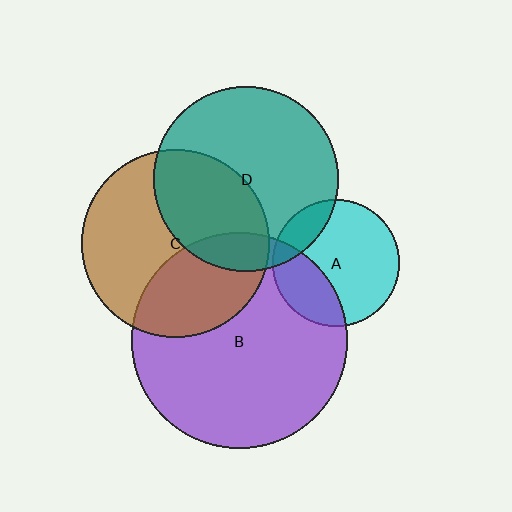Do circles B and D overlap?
Yes.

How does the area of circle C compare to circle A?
Approximately 2.2 times.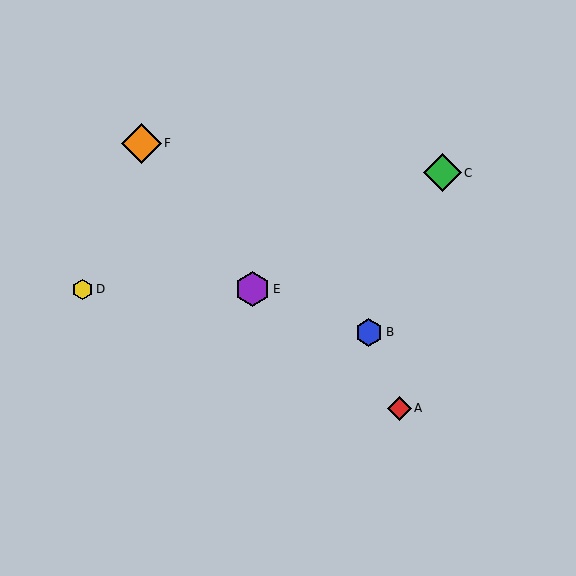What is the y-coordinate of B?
Object B is at y≈332.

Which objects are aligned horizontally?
Objects D, E are aligned horizontally.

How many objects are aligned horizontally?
2 objects (D, E) are aligned horizontally.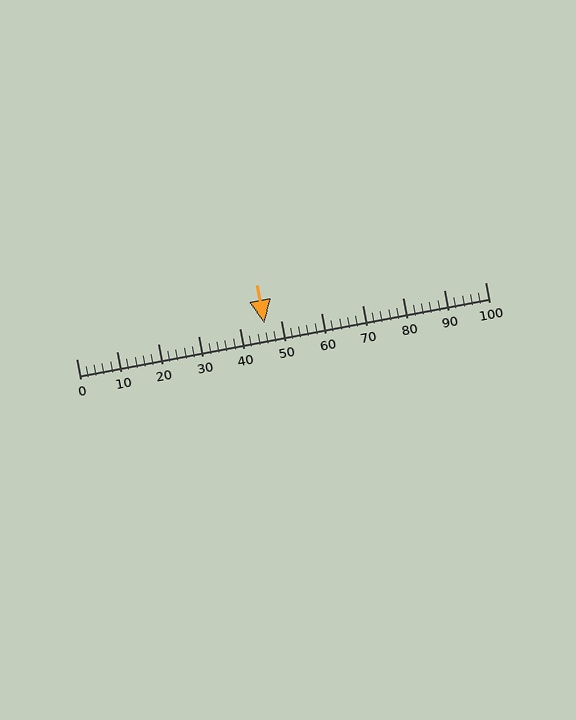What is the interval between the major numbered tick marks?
The major tick marks are spaced 10 units apart.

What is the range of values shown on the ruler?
The ruler shows values from 0 to 100.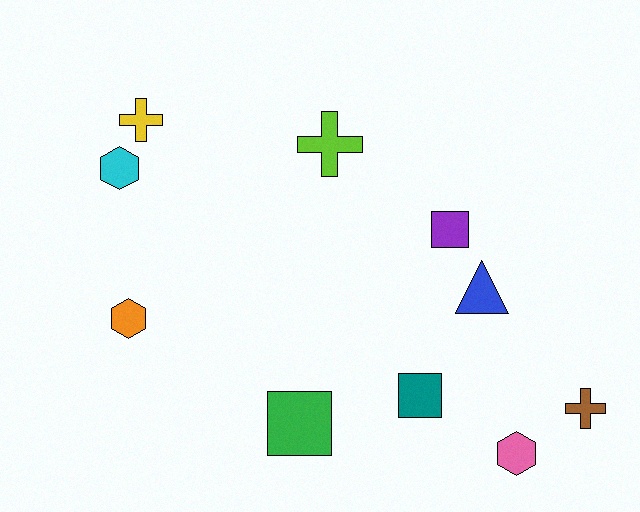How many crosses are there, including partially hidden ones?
There are 3 crosses.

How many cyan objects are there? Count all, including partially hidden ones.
There is 1 cyan object.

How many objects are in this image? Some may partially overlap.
There are 10 objects.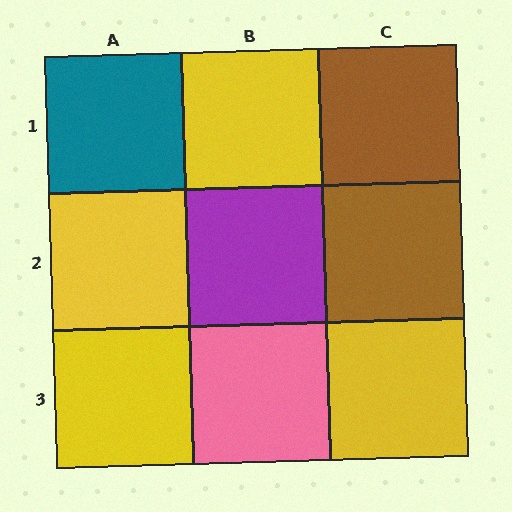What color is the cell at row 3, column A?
Yellow.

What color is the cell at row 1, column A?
Teal.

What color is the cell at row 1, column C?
Brown.